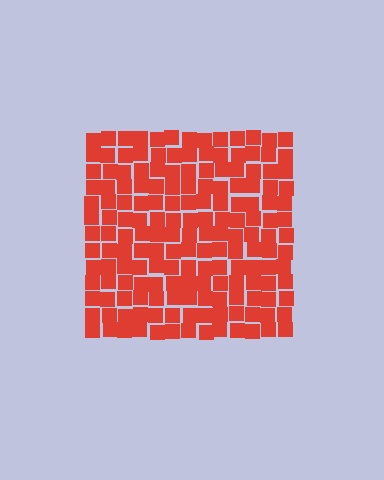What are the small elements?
The small elements are squares.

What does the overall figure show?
The overall figure shows a square.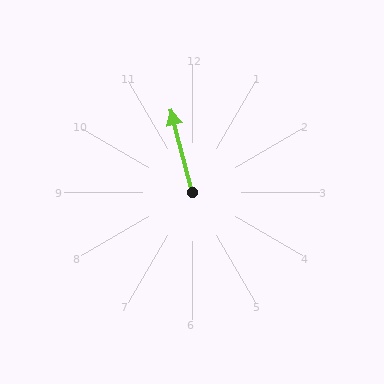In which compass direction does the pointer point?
North.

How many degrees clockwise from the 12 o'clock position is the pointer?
Approximately 345 degrees.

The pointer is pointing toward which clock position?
Roughly 12 o'clock.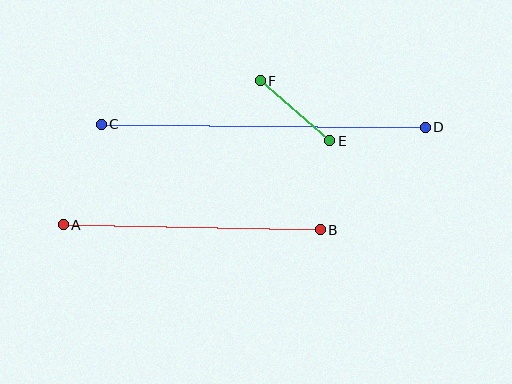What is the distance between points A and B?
The distance is approximately 257 pixels.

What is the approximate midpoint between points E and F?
The midpoint is at approximately (295, 111) pixels.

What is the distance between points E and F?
The distance is approximately 92 pixels.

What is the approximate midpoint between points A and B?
The midpoint is at approximately (192, 227) pixels.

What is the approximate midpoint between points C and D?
The midpoint is at approximately (263, 126) pixels.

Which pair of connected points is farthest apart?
Points C and D are farthest apart.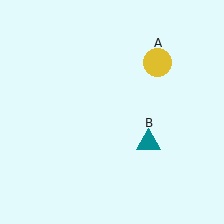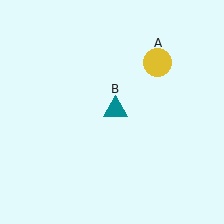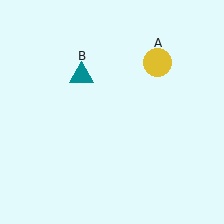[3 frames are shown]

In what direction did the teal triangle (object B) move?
The teal triangle (object B) moved up and to the left.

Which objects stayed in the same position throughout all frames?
Yellow circle (object A) remained stationary.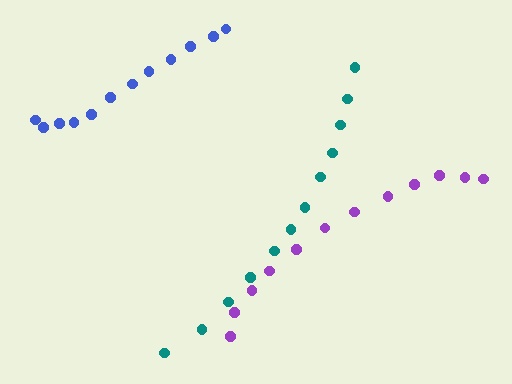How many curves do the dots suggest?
There are 3 distinct paths.